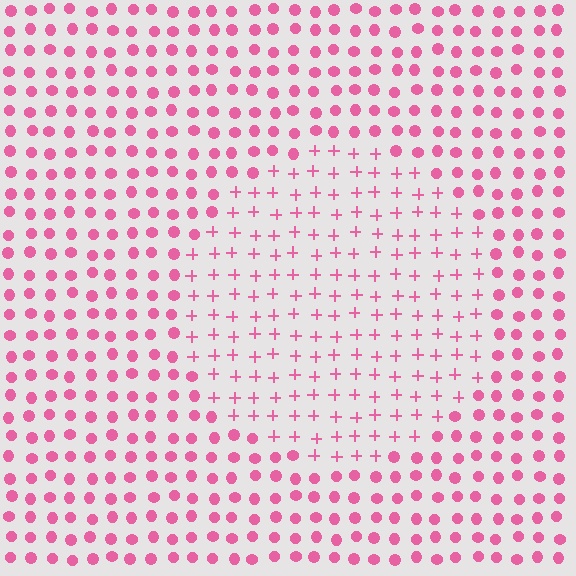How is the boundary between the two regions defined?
The boundary is defined by a change in element shape: plus signs inside vs. circles outside. All elements share the same color and spacing.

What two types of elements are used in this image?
The image uses plus signs inside the circle region and circles outside it.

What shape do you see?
I see a circle.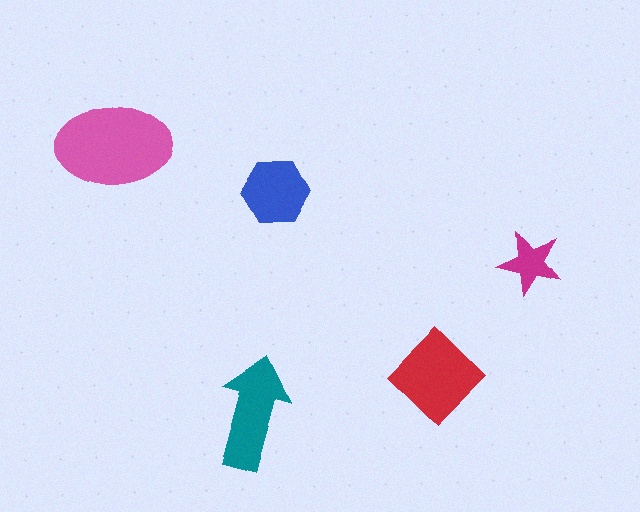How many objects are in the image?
There are 5 objects in the image.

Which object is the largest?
The pink ellipse.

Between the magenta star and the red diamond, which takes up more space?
The red diamond.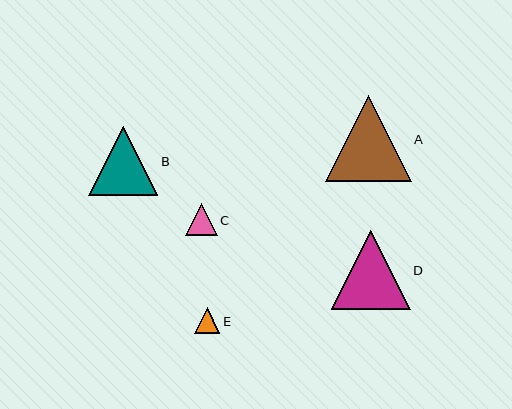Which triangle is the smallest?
Triangle E is the smallest with a size of approximately 25 pixels.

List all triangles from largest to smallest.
From largest to smallest: A, D, B, C, E.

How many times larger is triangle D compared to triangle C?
Triangle D is approximately 2.5 times the size of triangle C.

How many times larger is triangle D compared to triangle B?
Triangle D is approximately 1.1 times the size of triangle B.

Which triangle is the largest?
Triangle A is the largest with a size of approximately 86 pixels.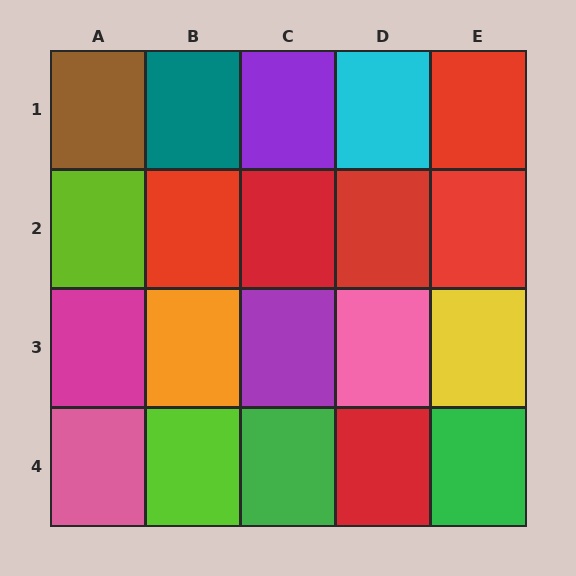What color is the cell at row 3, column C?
Purple.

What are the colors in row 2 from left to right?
Lime, red, red, red, red.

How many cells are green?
2 cells are green.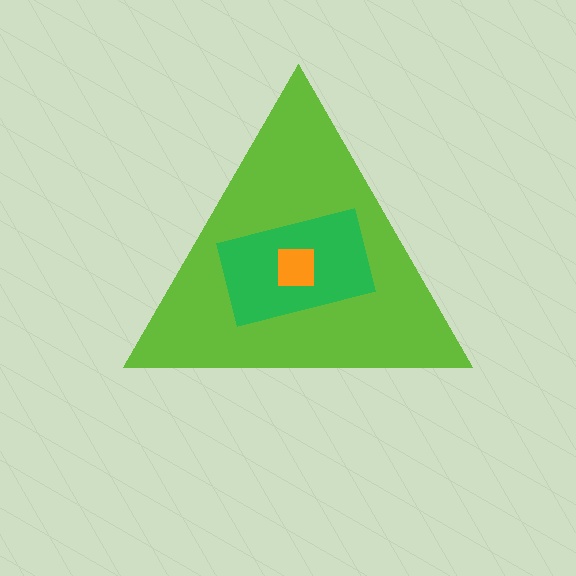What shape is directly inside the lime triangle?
The green rectangle.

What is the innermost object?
The orange square.